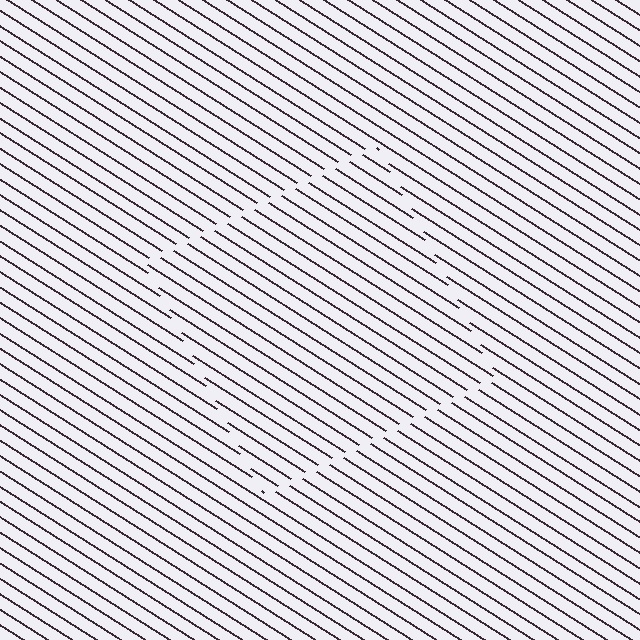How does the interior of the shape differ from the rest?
The interior of the shape contains the same grating, shifted by half a period — the contour is defined by the phase discontinuity where line-ends from the inner and outer gratings abut.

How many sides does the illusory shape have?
4 sides — the line-ends trace a square.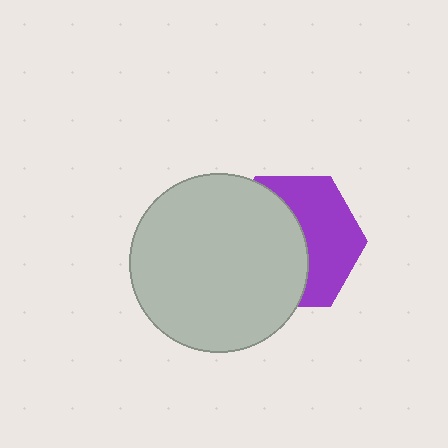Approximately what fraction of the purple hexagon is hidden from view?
Roughly 53% of the purple hexagon is hidden behind the light gray circle.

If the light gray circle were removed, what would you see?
You would see the complete purple hexagon.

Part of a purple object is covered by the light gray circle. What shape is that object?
It is a hexagon.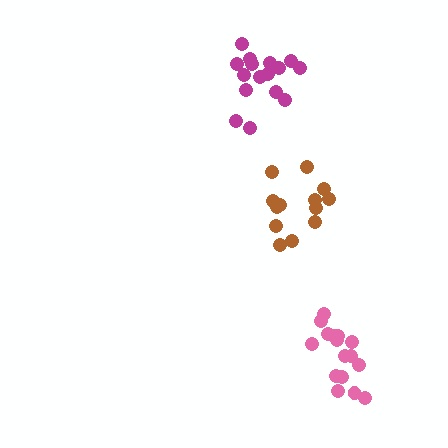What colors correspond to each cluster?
The clusters are colored: magenta, brown, pink.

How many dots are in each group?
Group 1: 16 dots, Group 2: 13 dots, Group 3: 16 dots (45 total).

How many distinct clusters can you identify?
There are 3 distinct clusters.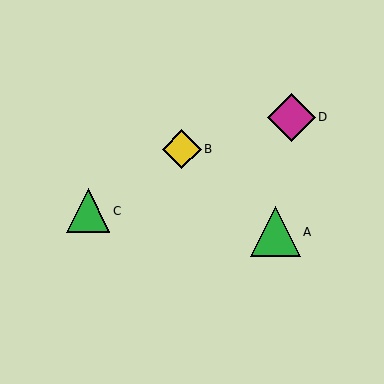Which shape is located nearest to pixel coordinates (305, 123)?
The magenta diamond (labeled D) at (292, 117) is nearest to that location.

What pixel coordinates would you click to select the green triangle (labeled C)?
Click at (88, 211) to select the green triangle C.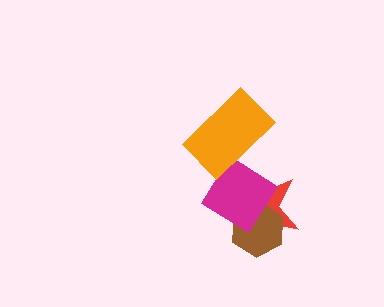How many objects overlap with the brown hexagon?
2 objects overlap with the brown hexagon.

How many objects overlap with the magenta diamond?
3 objects overlap with the magenta diamond.